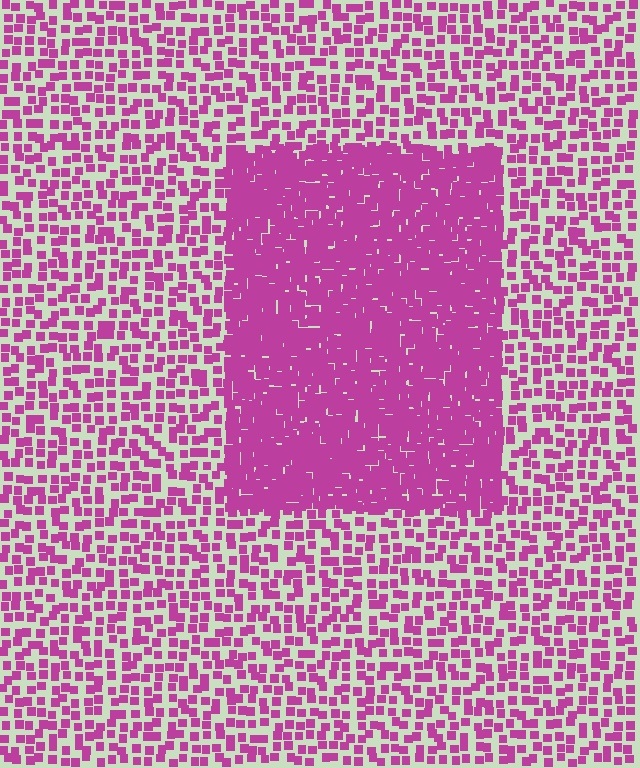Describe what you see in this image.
The image contains small magenta elements arranged at two different densities. A rectangle-shaped region is visible where the elements are more densely packed than the surrounding area.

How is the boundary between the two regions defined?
The boundary is defined by a change in element density (approximately 2.6x ratio). All elements are the same color, size, and shape.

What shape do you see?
I see a rectangle.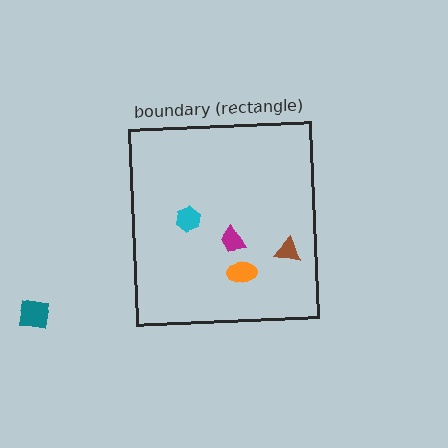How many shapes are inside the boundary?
4 inside, 1 outside.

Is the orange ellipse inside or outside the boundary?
Inside.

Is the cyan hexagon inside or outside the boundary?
Inside.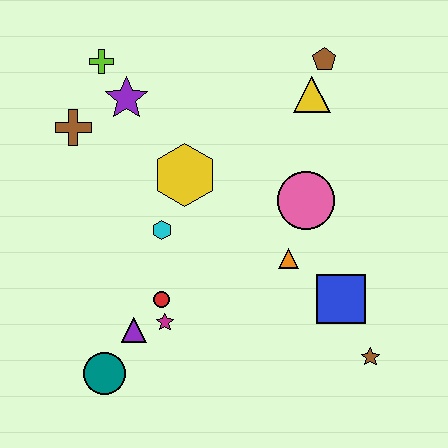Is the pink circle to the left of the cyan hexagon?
No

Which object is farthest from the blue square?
The lime cross is farthest from the blue square.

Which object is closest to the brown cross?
The purple star is closest to the brown cross.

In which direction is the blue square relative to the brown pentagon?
The blue square is below the brown pentagon.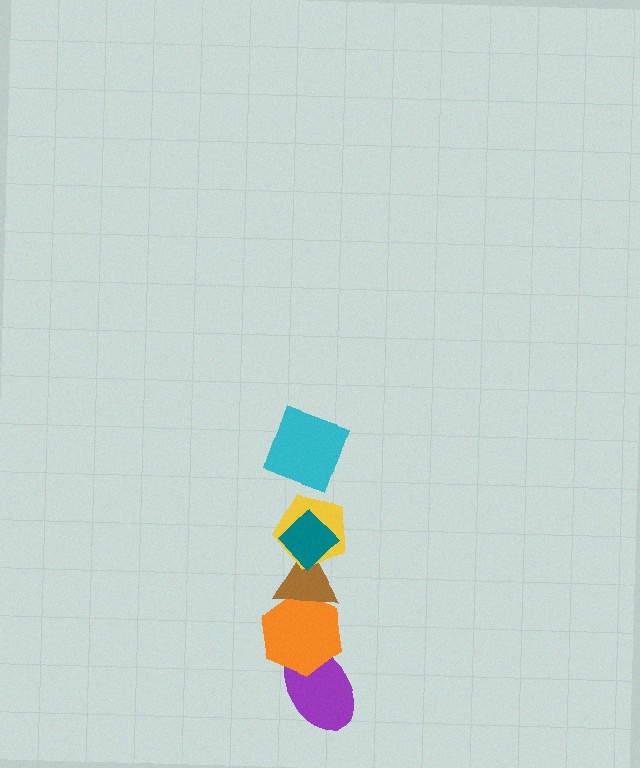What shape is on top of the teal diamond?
The cyan square is on top of the teal diamond.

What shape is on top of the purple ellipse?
The orange hexagon is on top of the purple ellipse.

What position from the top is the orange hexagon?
The orange hexagon is 5th from the top.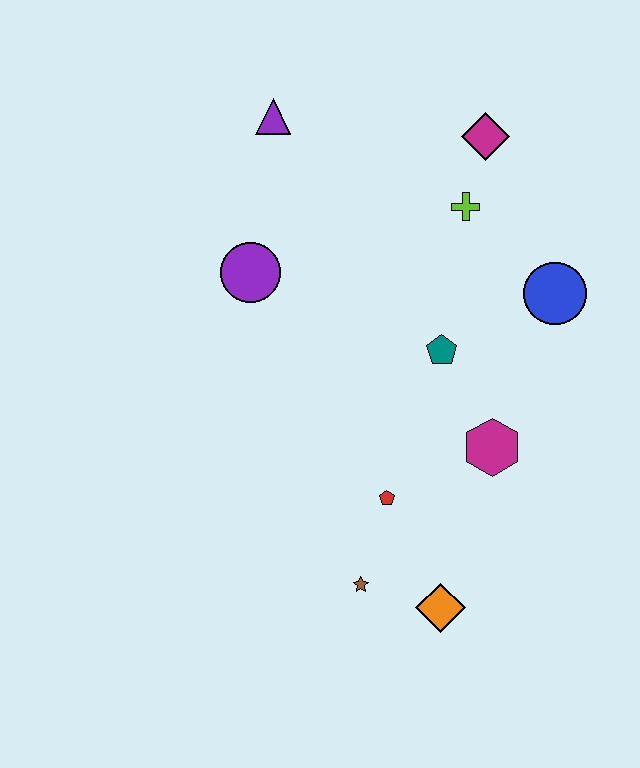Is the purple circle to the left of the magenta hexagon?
Yes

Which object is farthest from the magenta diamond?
The orange diamond is farthest from the magenta diamond.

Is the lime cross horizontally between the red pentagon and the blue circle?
Yes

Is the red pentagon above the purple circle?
No